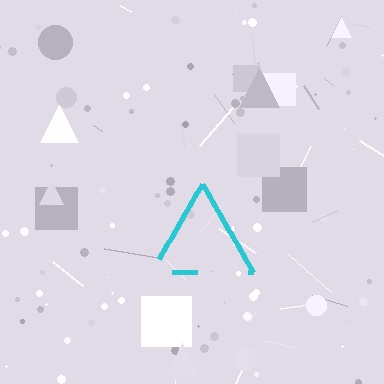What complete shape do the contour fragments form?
The contour fragments form a triangle.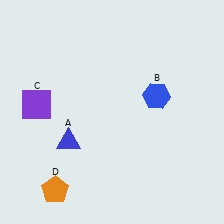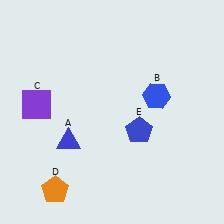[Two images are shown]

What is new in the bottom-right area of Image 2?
A blue pentagon (E) was added in the bottom-right area of Image 2.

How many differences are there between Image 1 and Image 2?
There is 1 difference between the two images.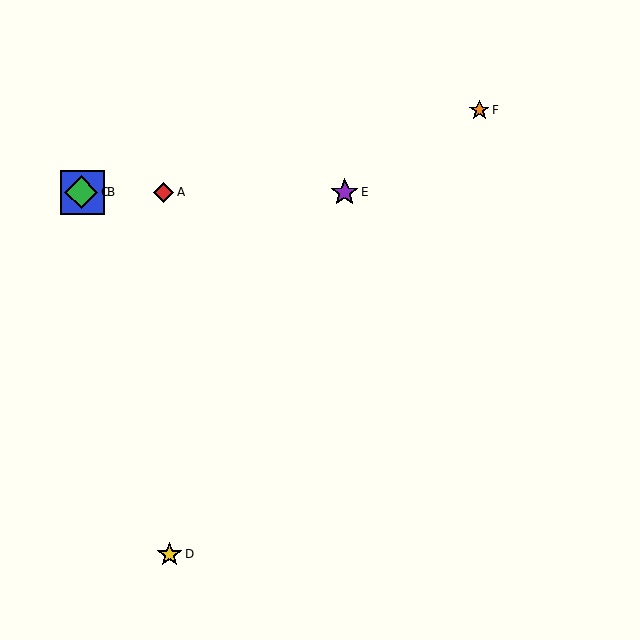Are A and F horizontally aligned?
No, A is at y≈192 and F is at y≈110.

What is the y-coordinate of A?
Object A is at y≈192.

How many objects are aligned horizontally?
4 objects (A, B, C, E) are aligned horizontally.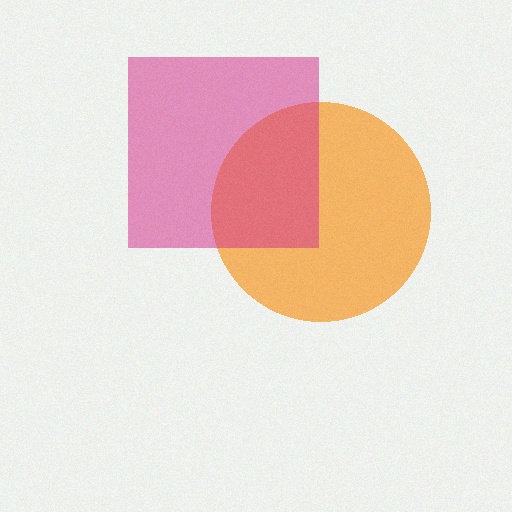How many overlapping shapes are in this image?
There are 2 overlapping shapes in the image.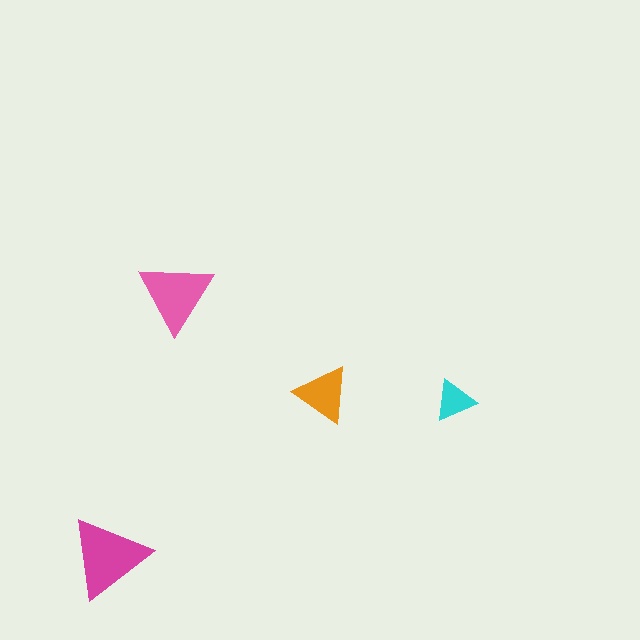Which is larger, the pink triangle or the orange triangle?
The pink one.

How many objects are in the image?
There are 4 objects in the image.